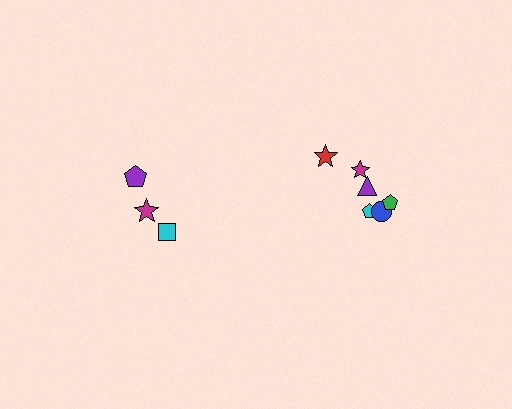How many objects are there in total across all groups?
There are 9 objects.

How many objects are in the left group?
There are 3 objects.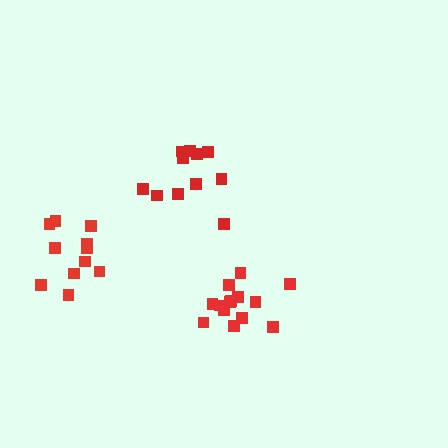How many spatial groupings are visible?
There are 3 spatial groupings.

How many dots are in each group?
Group 1: 11 dots, Group 2: 14 dots, Group 3: 11 dots (36 total).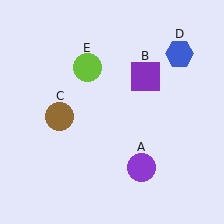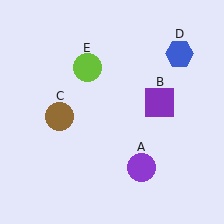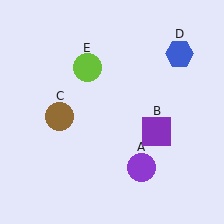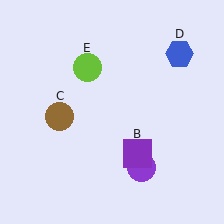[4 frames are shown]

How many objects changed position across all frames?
1 object changed position: purple square (object B).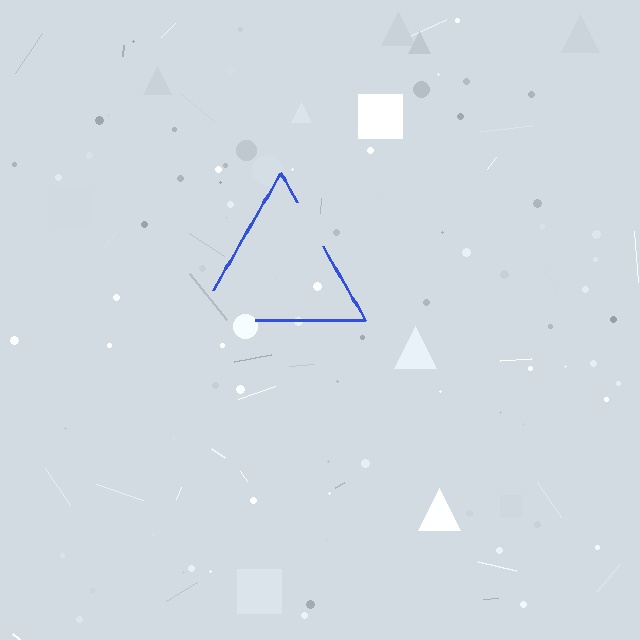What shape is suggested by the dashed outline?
The dashed outline suggests a triangle.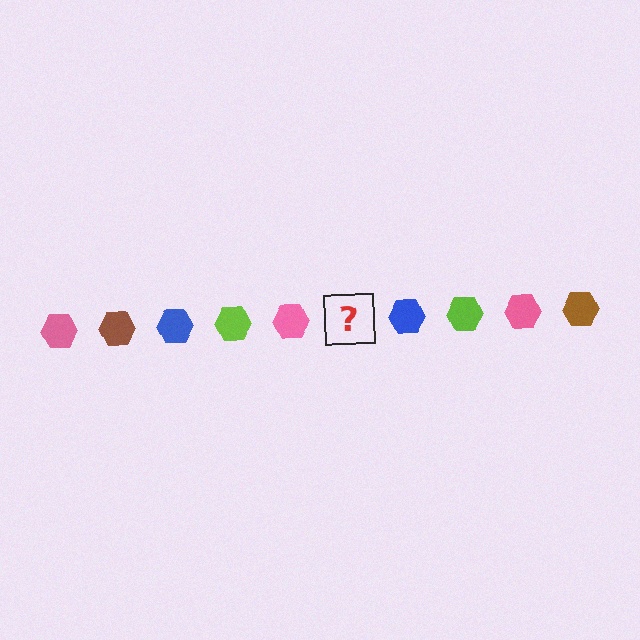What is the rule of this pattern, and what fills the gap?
The rule is that the pattern cycles through pink, brown, blue, lime hexagons. The gap should be filled with a brown hexagon.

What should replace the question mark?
The question mark should be replaced with a brown hexagon.